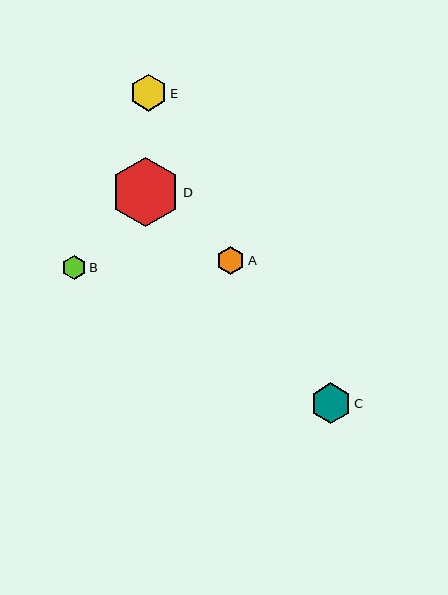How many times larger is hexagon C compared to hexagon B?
Hexagon C is approximately 1.7 times the size of hexagon B.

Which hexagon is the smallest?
Hexagon B is the smallest with a size of approximately 24 pixels.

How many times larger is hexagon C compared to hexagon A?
Hexagon C is approximately 1.5 times the size of hexagon A.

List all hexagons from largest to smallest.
From largest to smallest: D, C, E, A, B.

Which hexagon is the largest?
Hexagon D is the largest with a size of approximately 69 pixels.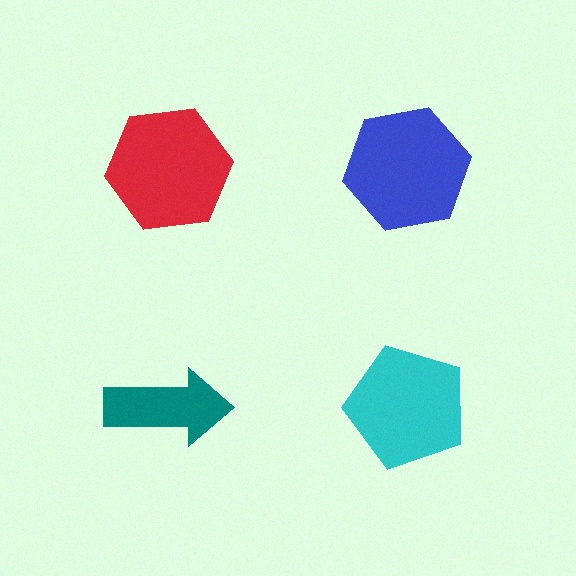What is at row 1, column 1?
A red hexagon.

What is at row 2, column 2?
A cyan pentagon.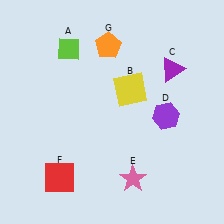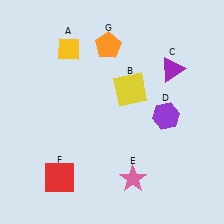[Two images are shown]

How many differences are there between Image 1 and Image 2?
There is 1 difference between the two images.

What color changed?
The diamond (A) changed from lime in Image 1 to yellow in Image 2.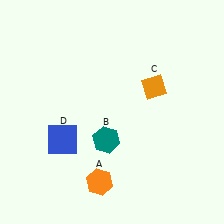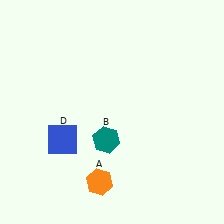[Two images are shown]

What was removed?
The orange diamond (C) was removed in Image 2.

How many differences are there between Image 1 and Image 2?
There is 1 difference between the two images.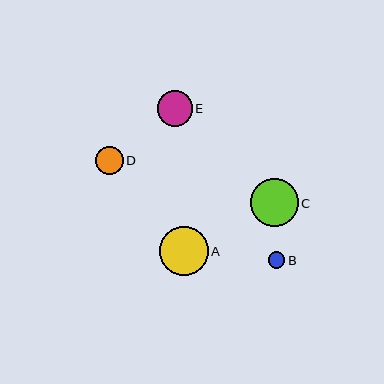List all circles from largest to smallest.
From largest to smallest: A, C, E, D, B.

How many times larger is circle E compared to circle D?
Circle E is approximately 1.3 times the size of circle D.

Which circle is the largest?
Circle A is the largest with a size of approximately 49 pixels.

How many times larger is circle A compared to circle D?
Circle A is approximately 1.8 times the size of circle D.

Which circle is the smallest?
Circle B is the smallest with a size of approximately 17 pixels.